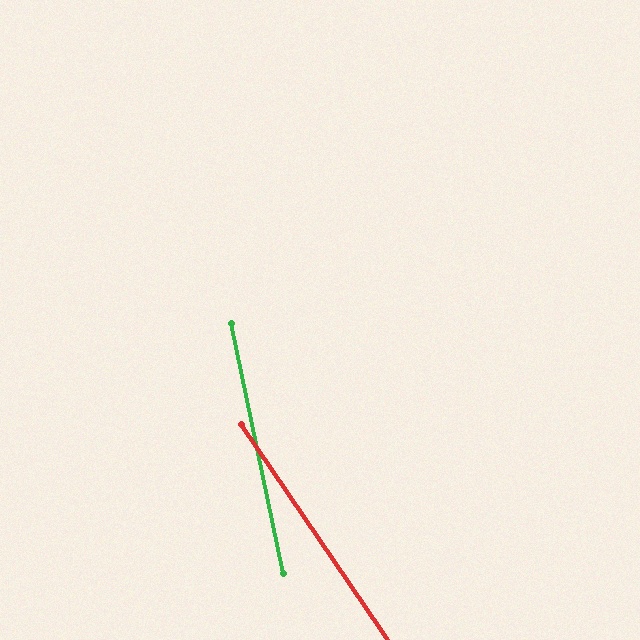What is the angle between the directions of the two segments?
Approximately 22 degrees.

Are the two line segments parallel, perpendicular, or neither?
Neither parallel nor perpendicular — they differ by about 22°.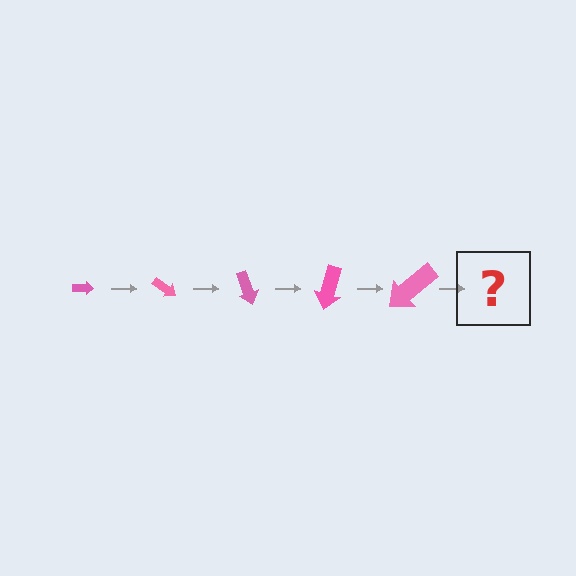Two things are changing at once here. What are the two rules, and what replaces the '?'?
The two rules are that the arrow grows larger each step and it rotates 35 degrees each step. The '?' should be an arrow, larger than the previous one and rotated 175 degrees from the start.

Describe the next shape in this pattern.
It should be an arrow, larger than the previous one and rotated 175 degrees from the start.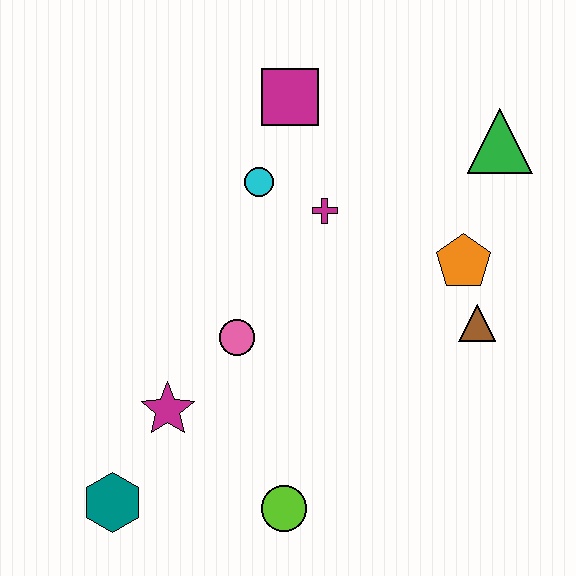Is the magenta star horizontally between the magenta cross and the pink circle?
No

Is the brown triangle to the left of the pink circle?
No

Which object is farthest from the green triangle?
The teal hexagon is farthest from the green triangle.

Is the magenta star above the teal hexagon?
Yes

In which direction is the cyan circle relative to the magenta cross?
The cyan circle is to the left of the magenta cross.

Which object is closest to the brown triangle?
The orange pentagon is closest to the brown triangle.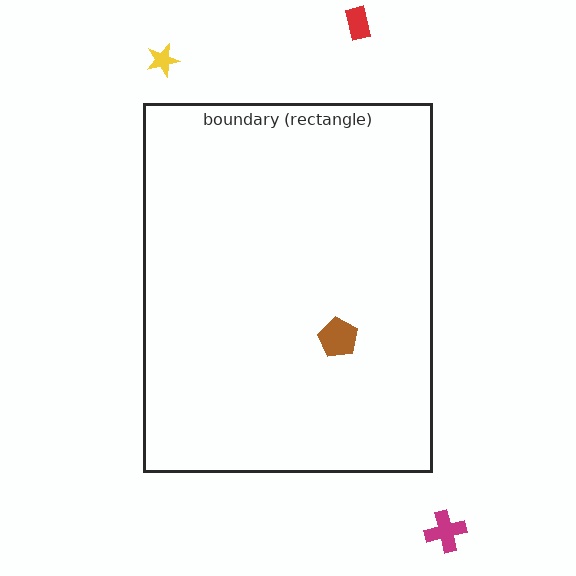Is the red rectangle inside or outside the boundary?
Outside.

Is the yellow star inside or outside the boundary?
Outside.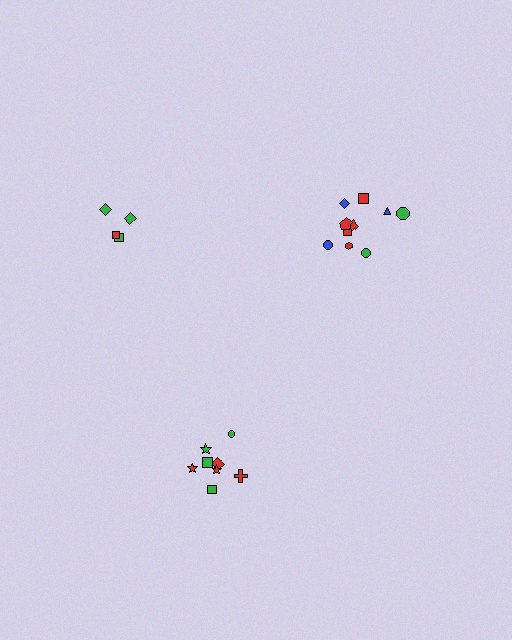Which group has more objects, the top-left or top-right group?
The top-right group.